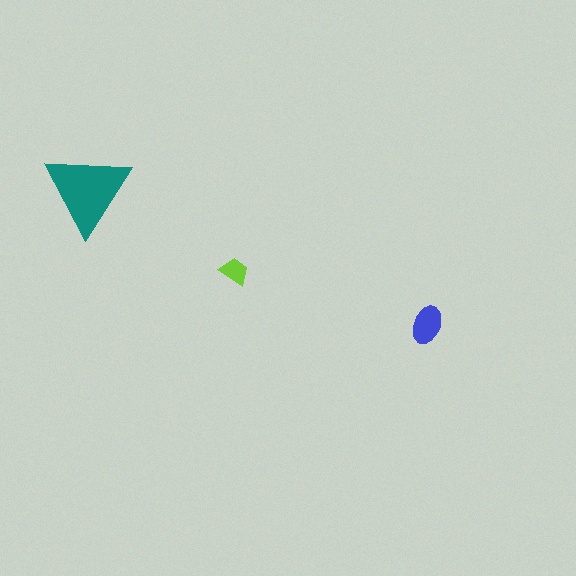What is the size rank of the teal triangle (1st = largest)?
1st.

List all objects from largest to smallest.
The teal triangle, the blue ellipse, the lime trapezoid.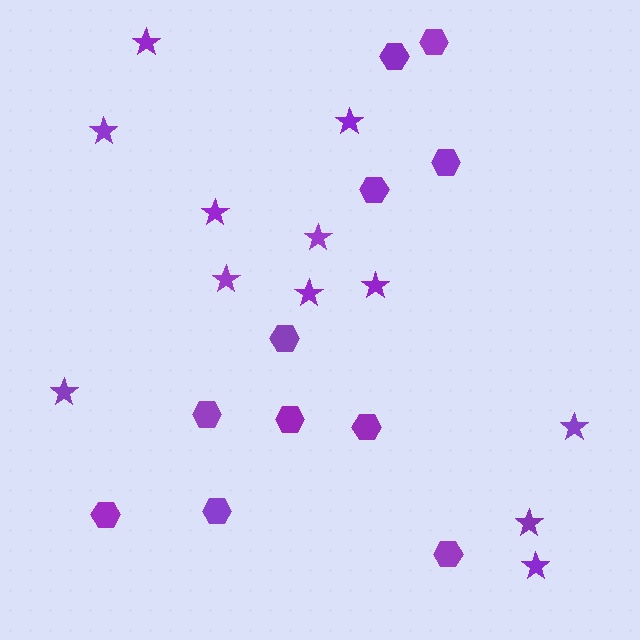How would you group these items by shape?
There are 2 groups: one group of stars (12) and one group of hexagons (11).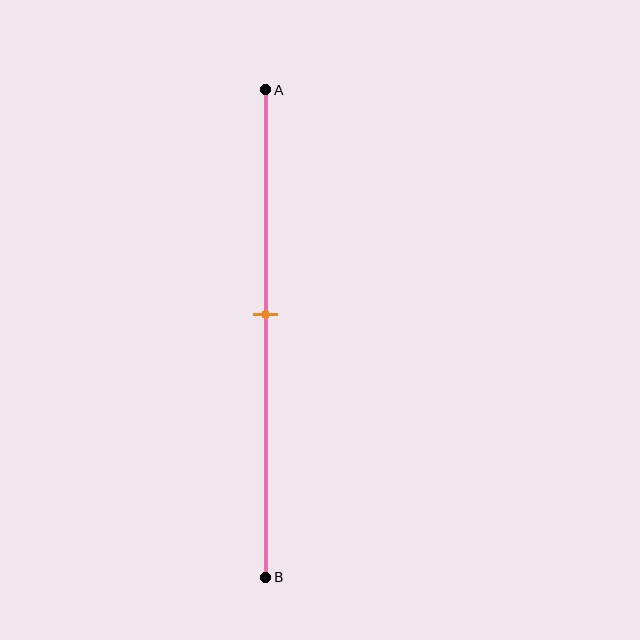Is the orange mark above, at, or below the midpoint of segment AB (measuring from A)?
The orange mark is above the midpoint of segment AB.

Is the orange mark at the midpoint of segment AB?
No, the mark is at about 45% from A, not at the 50% midpoint.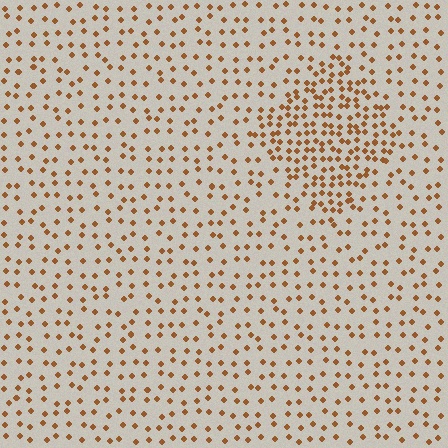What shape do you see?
I see a diamond.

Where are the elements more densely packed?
The elements are more densely packed inside the diamond boundary.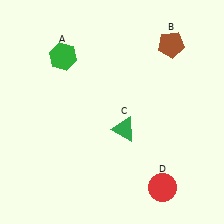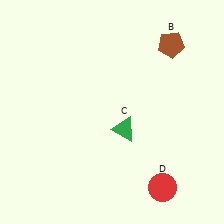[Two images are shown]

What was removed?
The green hexagon (A) was removed in Image 2.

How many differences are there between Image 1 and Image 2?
There is 1 difference between the two images.